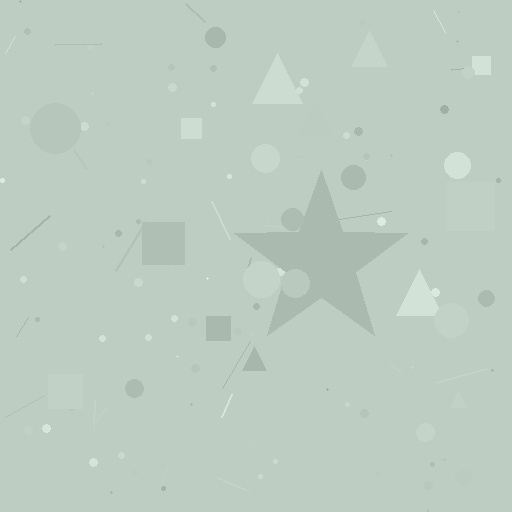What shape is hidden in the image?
A star is hidden in the image.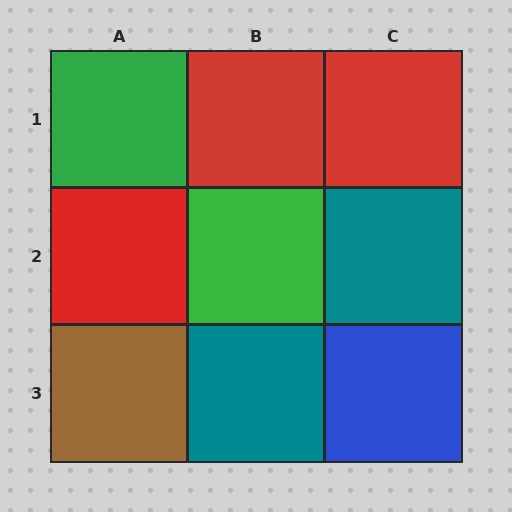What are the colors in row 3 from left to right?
Brown, teal, blue.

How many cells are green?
2 cells are green.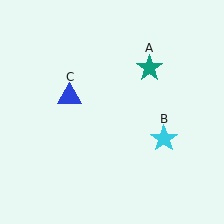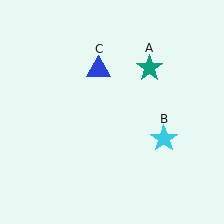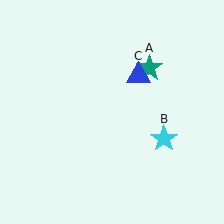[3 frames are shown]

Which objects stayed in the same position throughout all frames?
Teal star (object A) and cyan star (object B) remained stationary.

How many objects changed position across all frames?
1 object changed position: blue triangle (object C).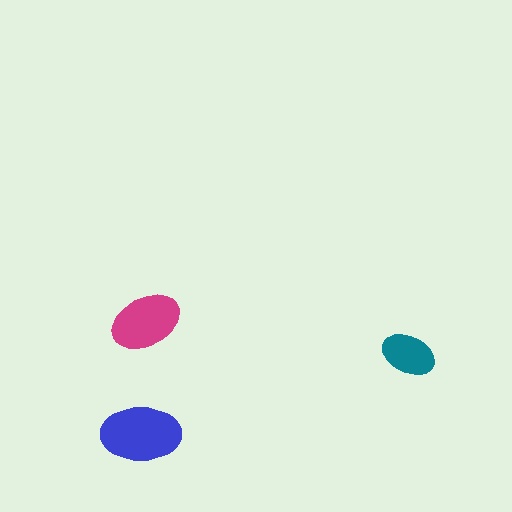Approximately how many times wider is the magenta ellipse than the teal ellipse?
About 1.5 times wider.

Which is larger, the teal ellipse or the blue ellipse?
The blue one.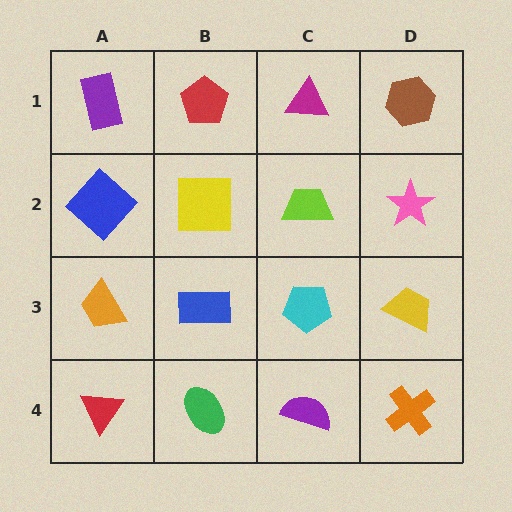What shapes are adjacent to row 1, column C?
A lime trapezoid (row 2, column C), a red pentagon (row 1, column B), a brown hexagon (row 1, column D).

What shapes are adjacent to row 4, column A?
An orange trapezoid (row 3, column A), a green ellipse (row 4, column B).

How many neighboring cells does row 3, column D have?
3.